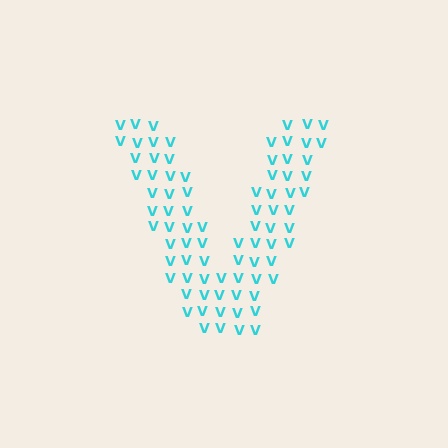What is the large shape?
The large shape is the letter V.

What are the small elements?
The small elements are letter V's.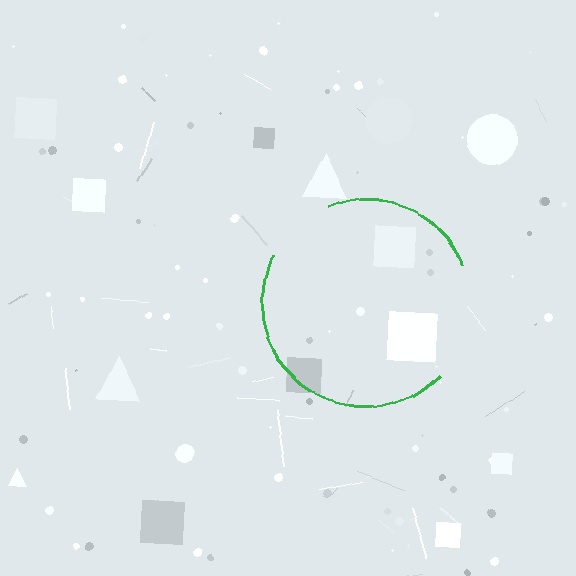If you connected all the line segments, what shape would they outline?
They would outline a circle.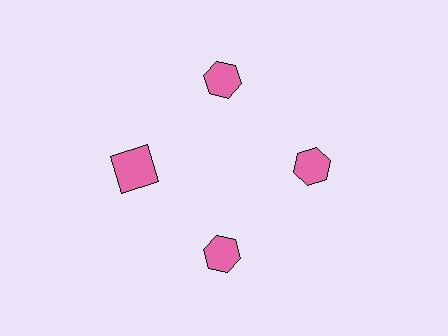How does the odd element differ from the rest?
It has a different shape: square instead of hexagon.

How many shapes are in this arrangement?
There are 4 shapes arranged in a ring pattern.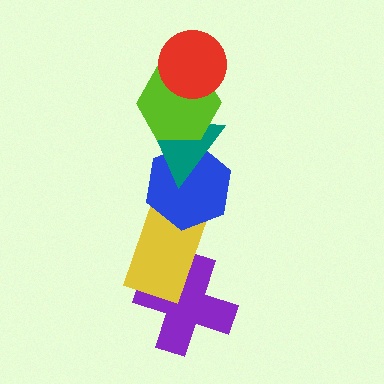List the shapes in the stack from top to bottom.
From top to bottom: the red circle, the lime hexagon, the teal triangle, the blue hexagon, the yellow rectangle, the purple cross.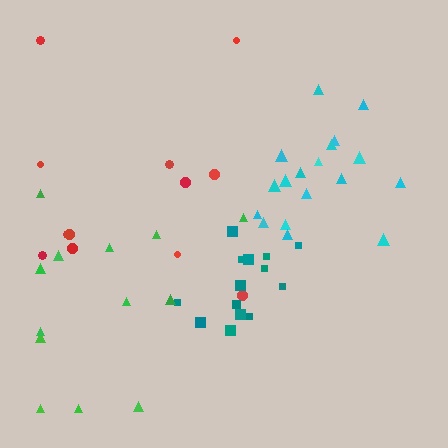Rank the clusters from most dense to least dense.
teal, cyan, green, red.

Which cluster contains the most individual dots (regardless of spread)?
Cyan (18).